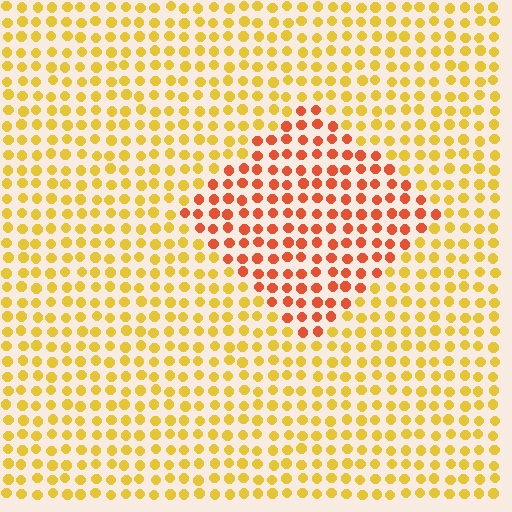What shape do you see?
I see a diamond.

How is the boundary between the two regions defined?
The boundary is defined purely by a slight shift in hue (about 39 degrees). Spacing, size, and orientation are identical on both sides.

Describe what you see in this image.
The image is filled with small yellow elements in a uniform arrangement. A diamond-shaped region is visible where the elements are tinted to a slightly different hue, forming a subtle color boundary.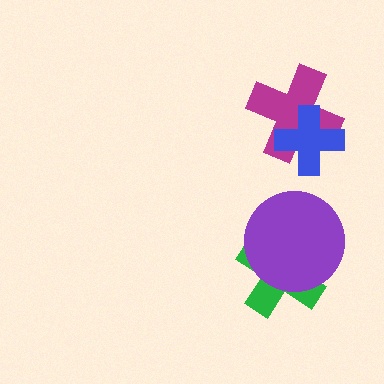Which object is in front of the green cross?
The purple circle is in front of the green cross.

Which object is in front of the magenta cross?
The blue cross is in front of the magenta cross.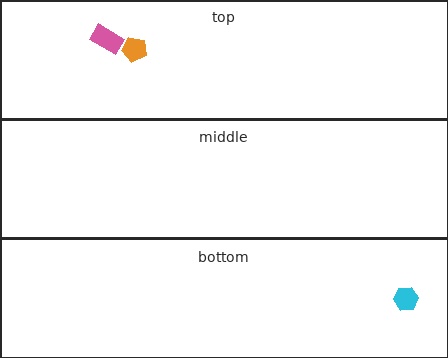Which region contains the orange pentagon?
The top region.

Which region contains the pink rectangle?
The top region.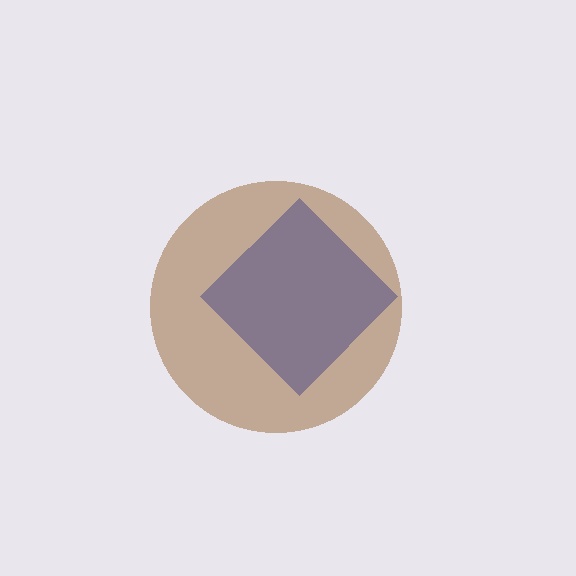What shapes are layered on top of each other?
The layered shapes are: a blue diamond, a brown circle.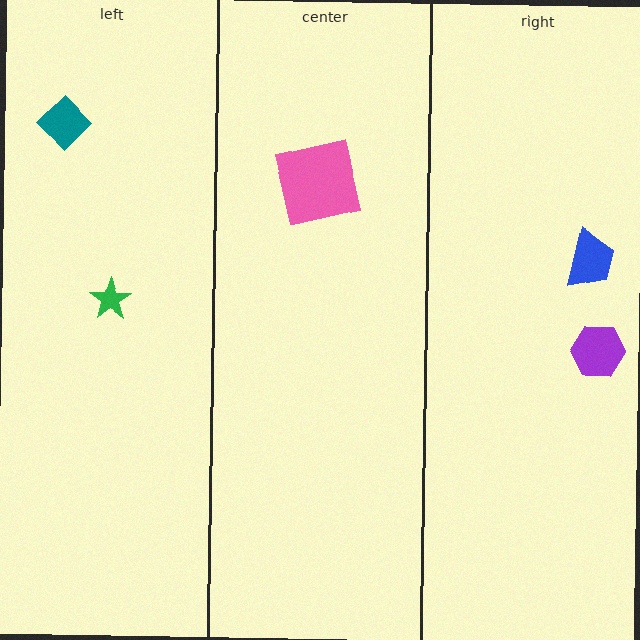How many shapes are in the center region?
1.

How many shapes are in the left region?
2.